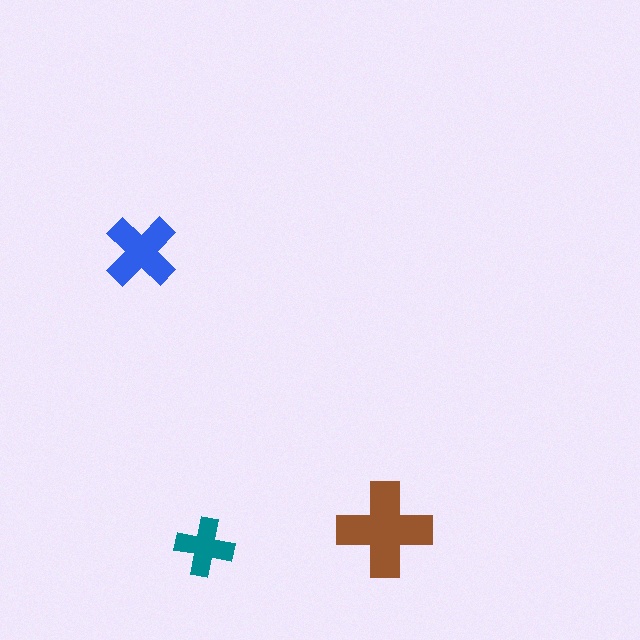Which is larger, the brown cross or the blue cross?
The brown one.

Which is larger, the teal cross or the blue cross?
The blue one.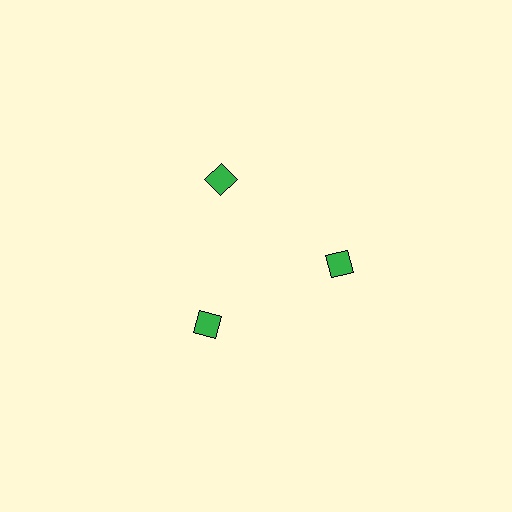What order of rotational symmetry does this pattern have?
This pattern has 3-fold rotational symmetry.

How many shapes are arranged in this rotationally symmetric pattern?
There are 3 shapes, arranged in 3 groups of 1.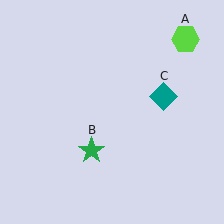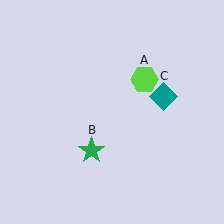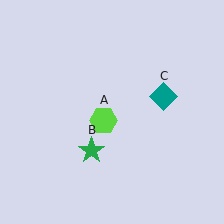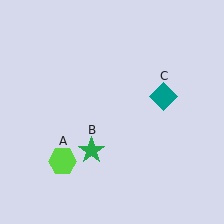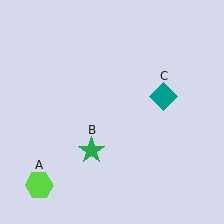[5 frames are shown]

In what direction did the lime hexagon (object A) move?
The lime hexagon (object A) moved down and to the left.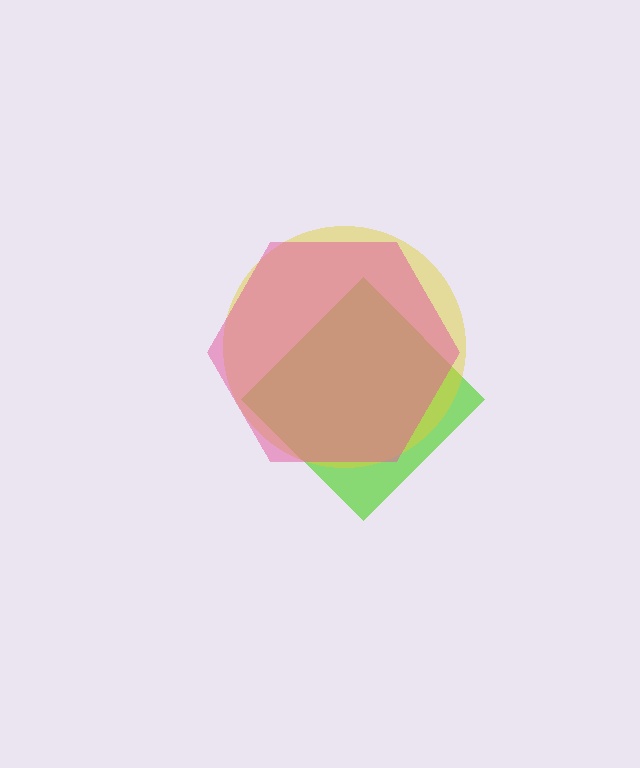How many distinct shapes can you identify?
There are 3 distinct shapes: a lime diamond, a yellow circle, a pink hexagon.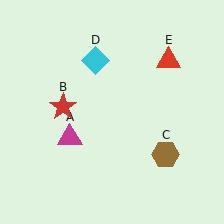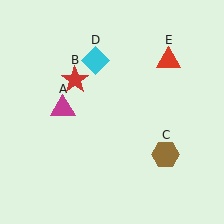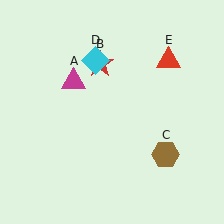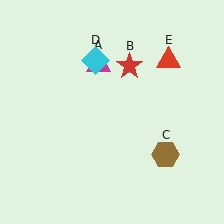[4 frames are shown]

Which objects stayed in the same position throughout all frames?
Brown hexagon (object C) and cyan diamond (object D) and red triangle (object E) remained stationary.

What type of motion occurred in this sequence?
The magenta triangle (object A), red star (object B) rotated clockwise around the center of the scene.